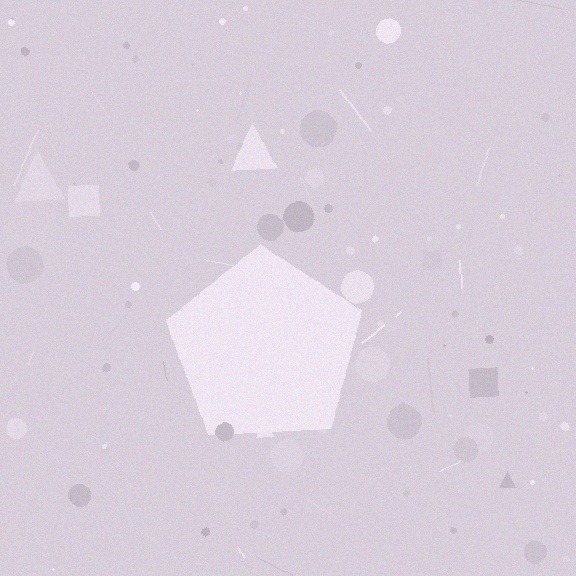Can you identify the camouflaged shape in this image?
The camouflaged shape is a pentagon.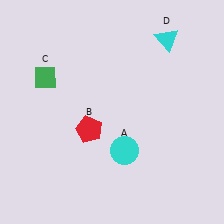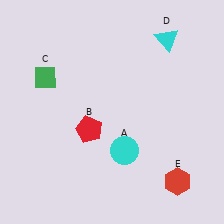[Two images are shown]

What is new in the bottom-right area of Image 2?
A red hexagon (E) was added in the bottom-right area of Image 2.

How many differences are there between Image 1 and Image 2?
There is 1 difference between the two images.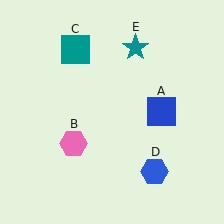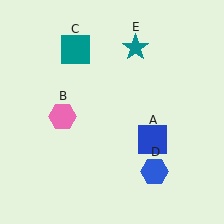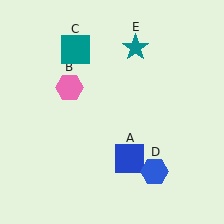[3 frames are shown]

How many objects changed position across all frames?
2 objects changed position: blue square (object A), pink hexagon (object B).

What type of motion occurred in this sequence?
The blue square (object A), pink hexagon (object B) rotated clockwise around the center of the scene.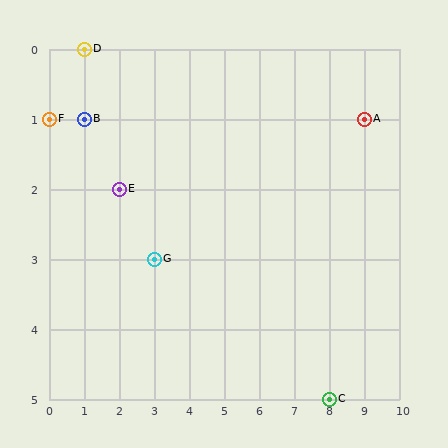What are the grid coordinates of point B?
Point B is at grid coordinates (1, 1).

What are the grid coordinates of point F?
Point F is at grid coordinates (0, 1).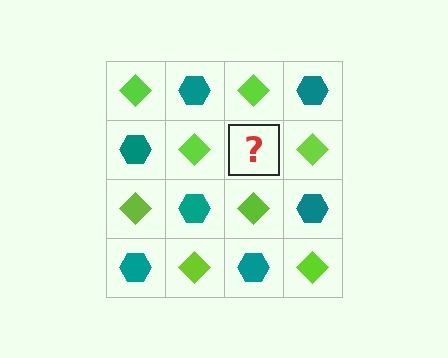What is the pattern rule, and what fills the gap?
The rule is that it alternates lime diamond and teal hexagon in a checkerboard pattern. The gap should be filled with a teal hexagon.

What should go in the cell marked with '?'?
The missing cell should contain a teal hexagon.